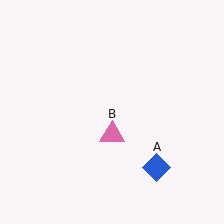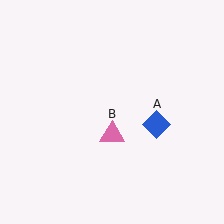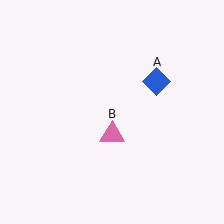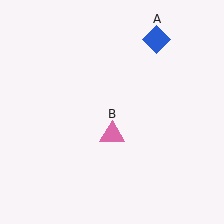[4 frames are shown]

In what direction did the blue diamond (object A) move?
The blue diamond (object A) moved up.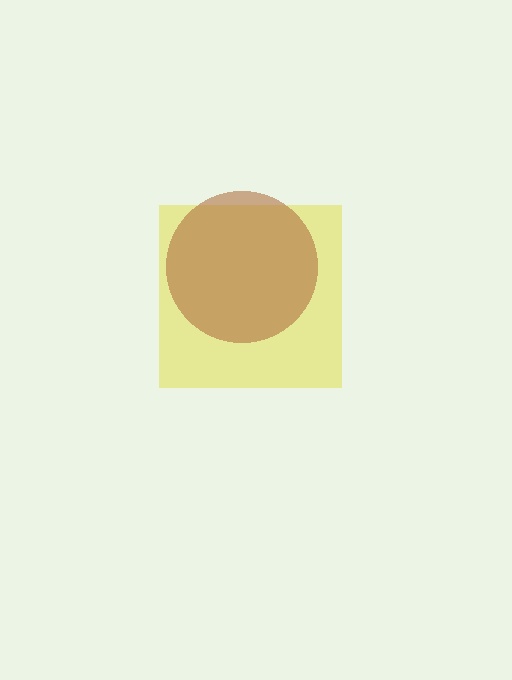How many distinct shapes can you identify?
There are 2 distinct shapes: a yellow square, a brown circle.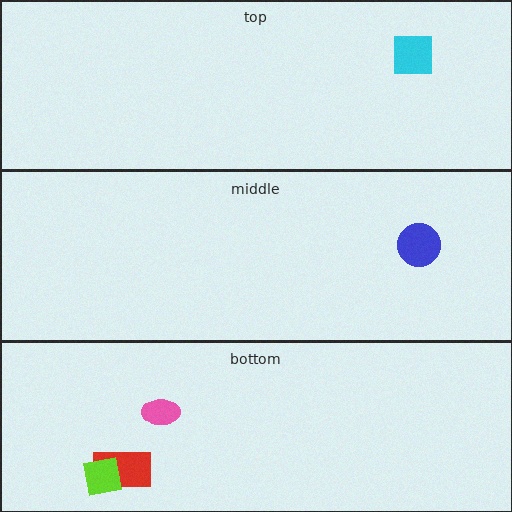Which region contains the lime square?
The bottom region.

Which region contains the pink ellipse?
The bottom region.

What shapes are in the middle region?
The blue circle.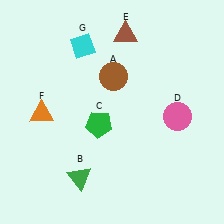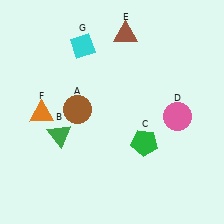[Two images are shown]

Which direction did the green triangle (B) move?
The green triangle (B) moved up.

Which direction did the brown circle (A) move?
The brown circle (A) moved left.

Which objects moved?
The objects that moved are: the brown circle (A), the green triangle (B), the green pentagon (C).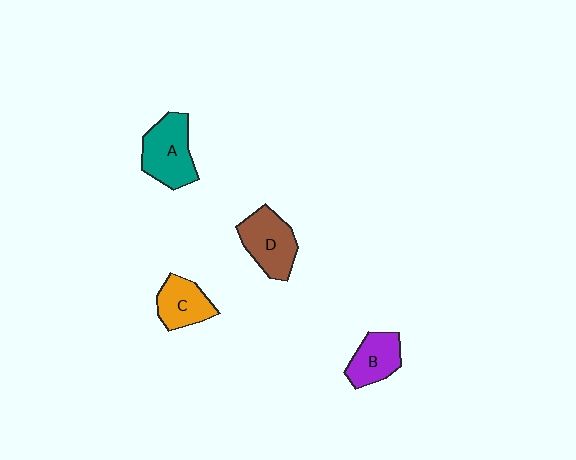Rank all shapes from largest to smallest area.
From largest to smallest: A (teal), D (brown), C (orange), B (purple).